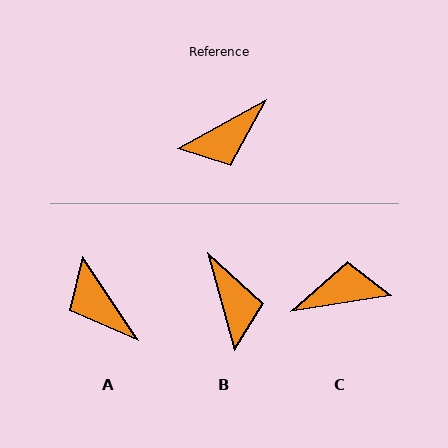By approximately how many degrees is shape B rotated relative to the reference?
Approximately 76 degrees counter-clockwise.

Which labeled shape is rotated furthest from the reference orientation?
C, about 160 degrees away.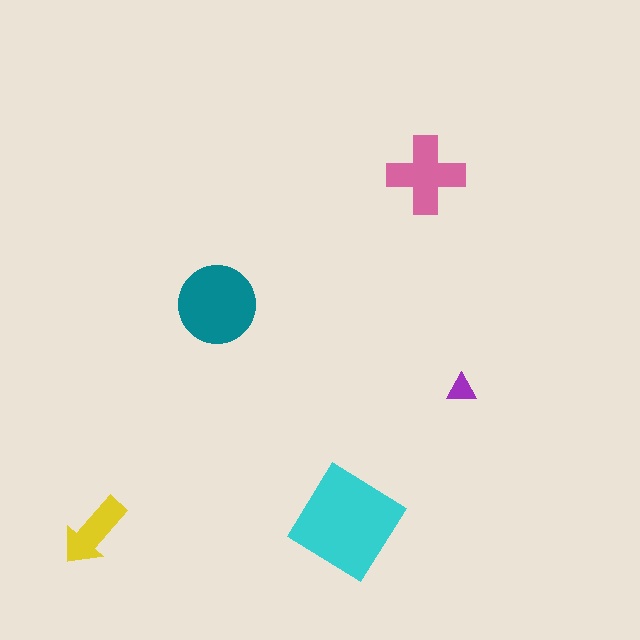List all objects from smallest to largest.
The purple triangle, the yellow arrow, the pink cross, the teal circle, the cyan diamond.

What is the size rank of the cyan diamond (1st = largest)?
1st.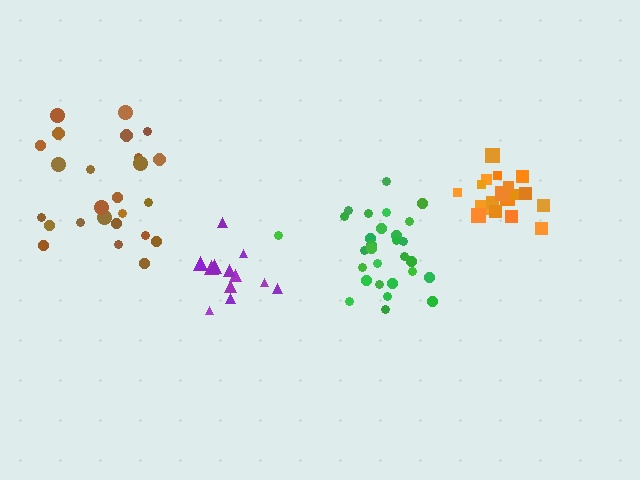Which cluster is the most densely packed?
Green.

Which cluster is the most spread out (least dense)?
Brown.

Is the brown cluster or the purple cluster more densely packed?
Purple.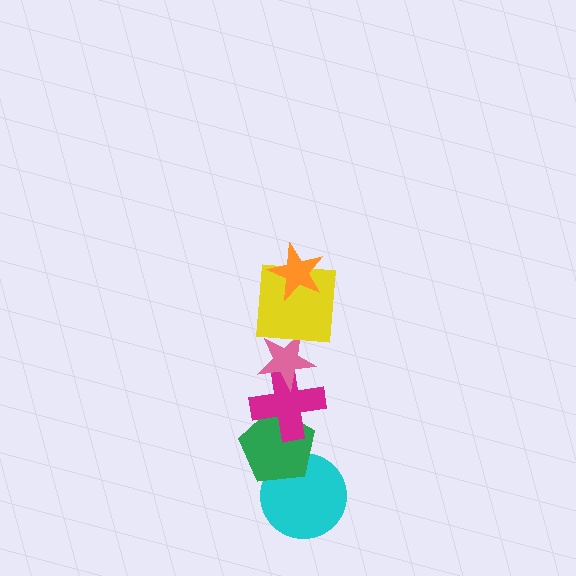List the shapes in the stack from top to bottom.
From top to bottom: the orange star, the yellow square, the pink star, the magenta cross, the green pentagon, the cyan circle.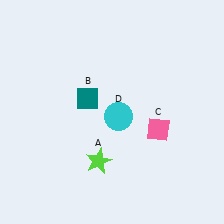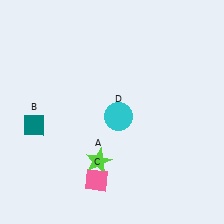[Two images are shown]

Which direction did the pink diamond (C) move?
The pink diamond (C) moved left.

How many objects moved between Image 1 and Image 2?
2 objects moved between the two images.